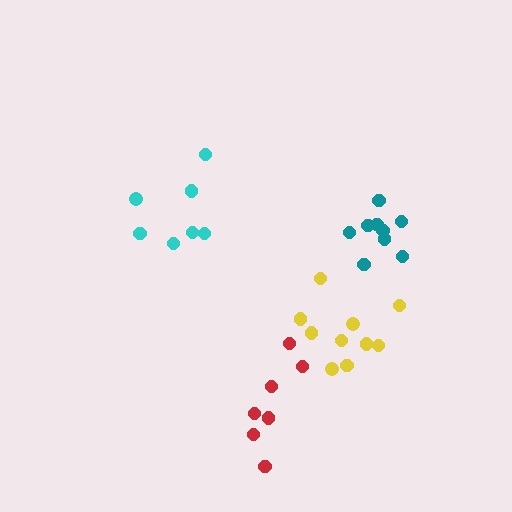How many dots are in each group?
Group 1: 10 dots, Group 2: 7 dots, Group 3: 7 dots, Group 4: 9 dots (33 total).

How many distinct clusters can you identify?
There are 4 distinct clusters.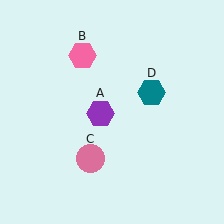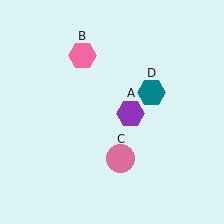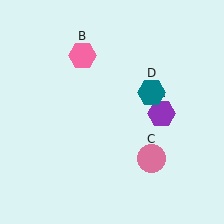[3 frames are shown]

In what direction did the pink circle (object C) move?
The pink circle (object C) moved right.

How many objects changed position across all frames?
2 objects changed position: purple hexagon (object A), pink circle (object C).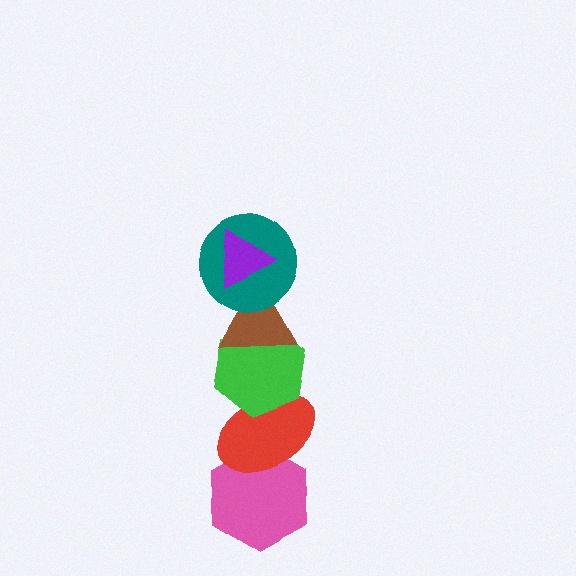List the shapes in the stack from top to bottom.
From top to bottom: the purple triangle, the teal circle, the brown triangle, the green hexagon, the red ellipse, the pink hexagon.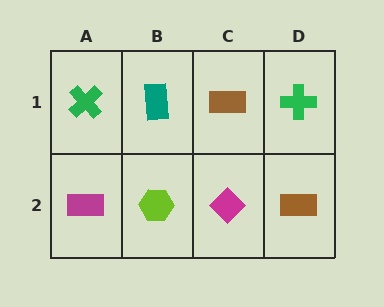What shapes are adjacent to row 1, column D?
A brown rectangle (row 2, column D), a brown rectangle (row 1, column C).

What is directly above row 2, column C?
A brown rectangle.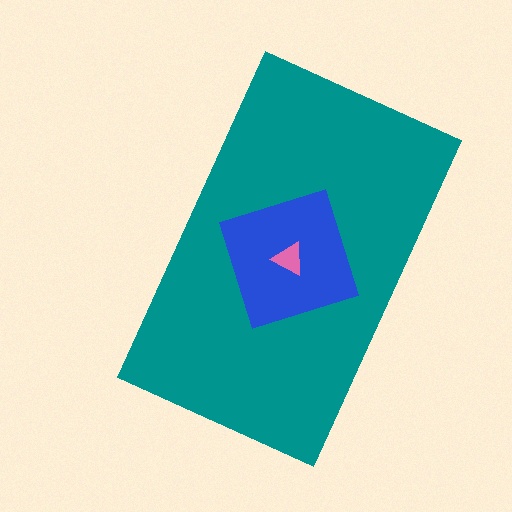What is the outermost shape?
The teal rectangle.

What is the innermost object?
The pink triangle.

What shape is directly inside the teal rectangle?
The blue diamond.